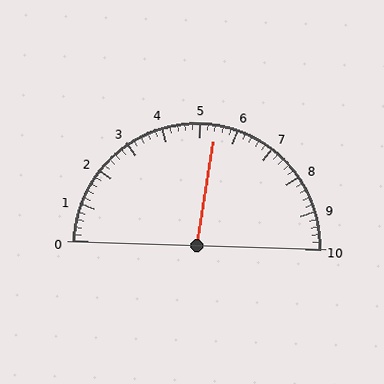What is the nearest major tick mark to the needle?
The nearest major tick mark is 5.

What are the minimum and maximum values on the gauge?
The gauge ranges from 0 to 10.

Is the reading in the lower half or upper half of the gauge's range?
The reading is in the upper half of the range (0 to 10).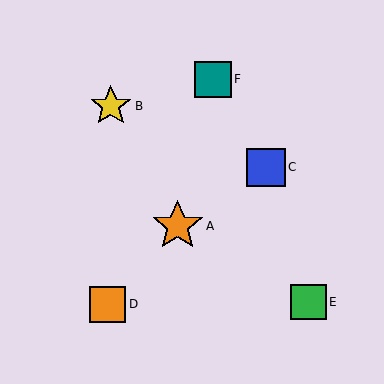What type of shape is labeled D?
Shape D is an orange square.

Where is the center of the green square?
The center of the green square is at (308, 302).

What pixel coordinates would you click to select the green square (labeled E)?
Click at (308, 302) to select the green square E.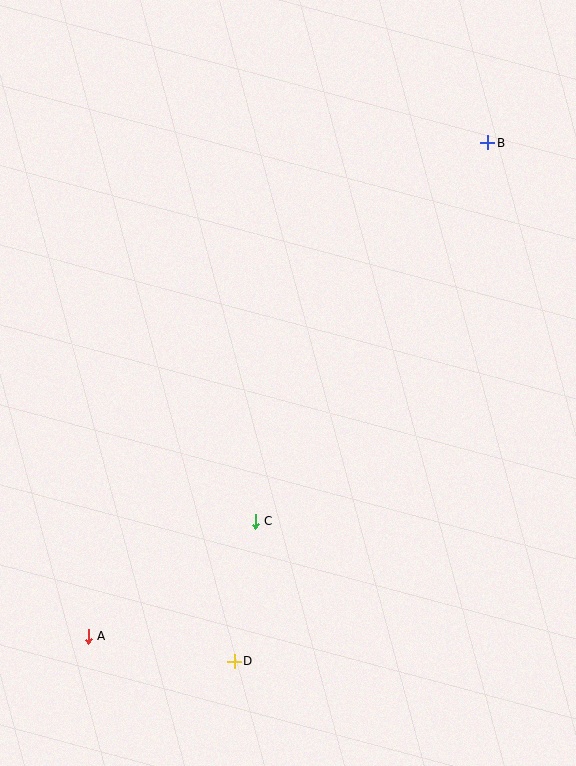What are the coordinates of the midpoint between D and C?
The midpoint between D and C is at (245, 591).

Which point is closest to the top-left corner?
Point B is closest to the top-left corner.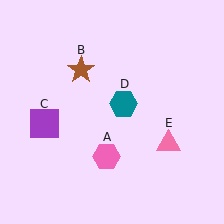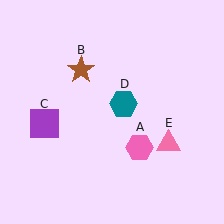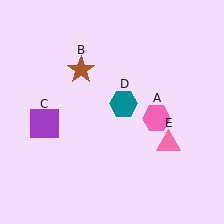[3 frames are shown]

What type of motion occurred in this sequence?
The pink hexagon (object A) rotated counterclockwise around the center of the scene.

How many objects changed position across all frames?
1 object changed position: pink hexagon (object A).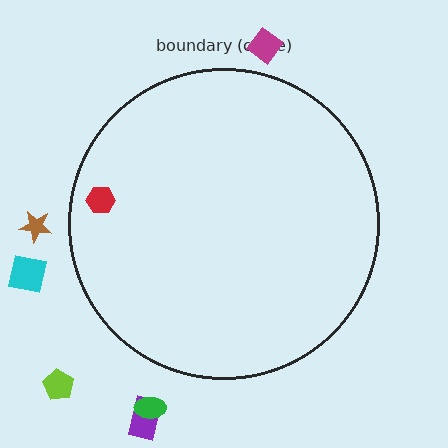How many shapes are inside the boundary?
1 inside, 6 outside.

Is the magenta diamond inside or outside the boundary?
Outside.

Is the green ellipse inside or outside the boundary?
Outside.